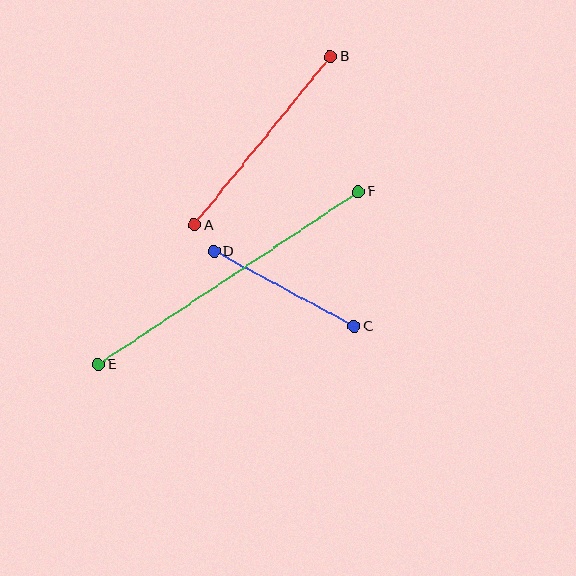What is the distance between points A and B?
The distance is approximately 216 pixels.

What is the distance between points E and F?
The distance is approximately 312 pixels.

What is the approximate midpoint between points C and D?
The midpoint is at approximately (284, 289) pixels.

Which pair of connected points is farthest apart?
Points E and F are farthest apart.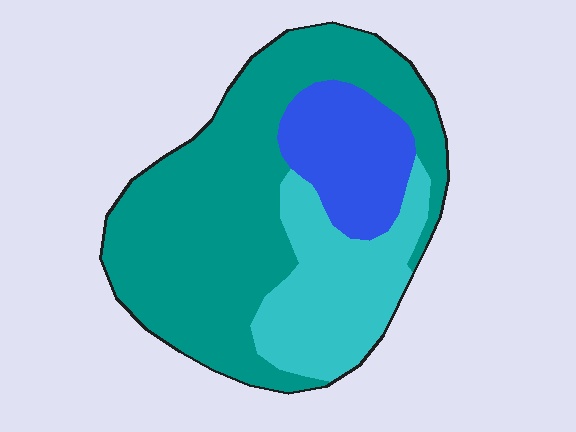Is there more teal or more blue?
Teal.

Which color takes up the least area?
Blue, at roughly 15%.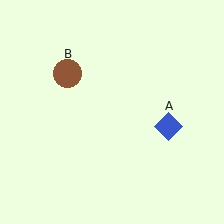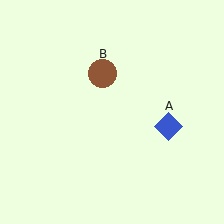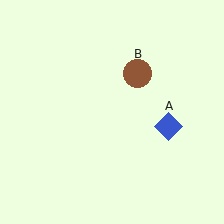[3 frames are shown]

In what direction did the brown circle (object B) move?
The brown circle (object B) moved right.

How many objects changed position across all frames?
1 object changed position: brown circle (object B).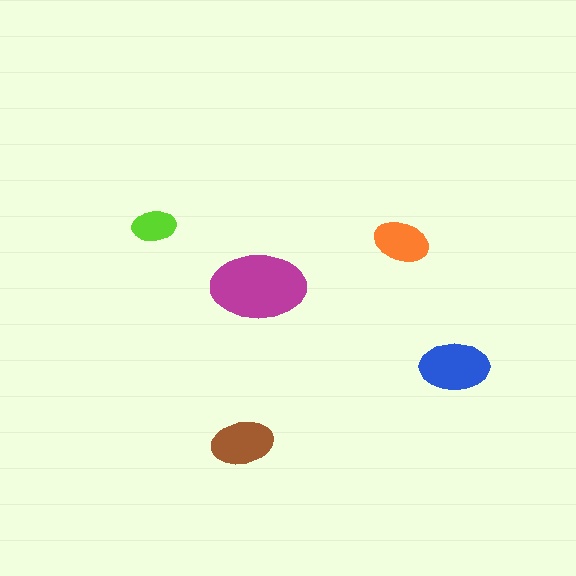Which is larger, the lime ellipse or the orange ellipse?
The orange one.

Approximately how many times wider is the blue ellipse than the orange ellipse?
About 1.5 times wider.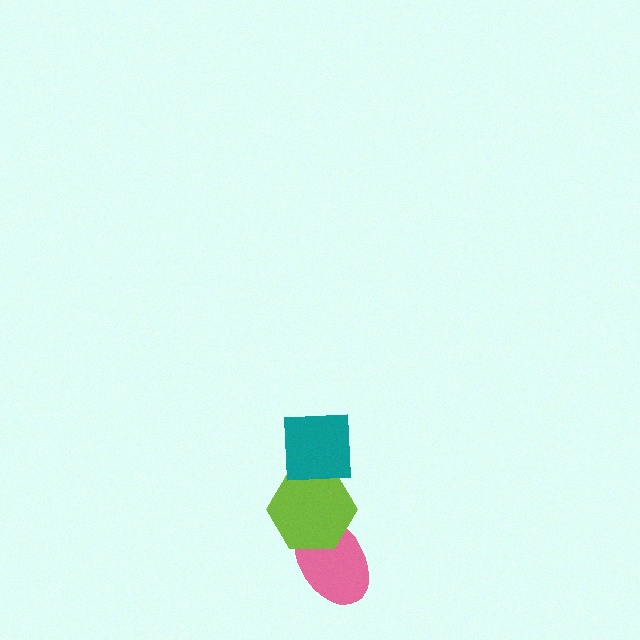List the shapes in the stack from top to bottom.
From top to bottom: the teal square, the lime hexagon, the pink ellipse.